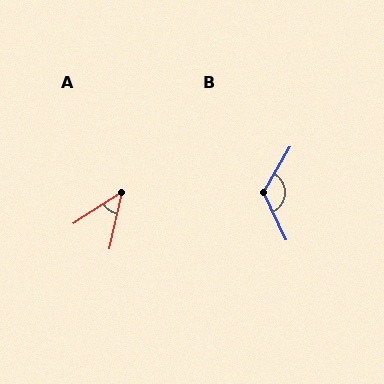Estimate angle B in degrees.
Approximately 123 degrees.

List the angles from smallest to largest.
A (44°), B (123°).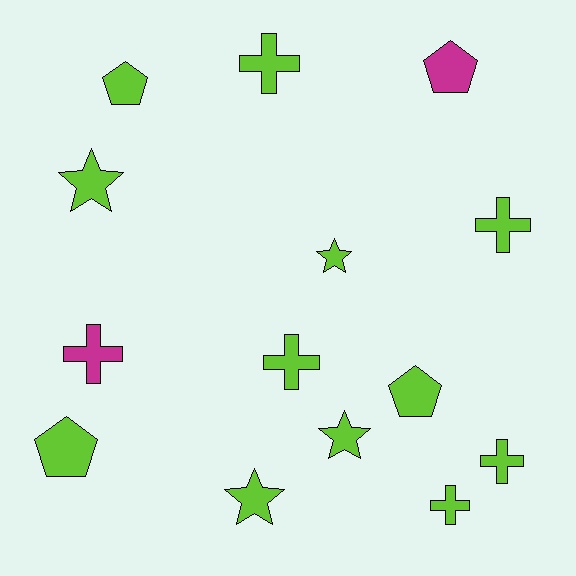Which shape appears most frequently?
Cross, with 6 objects.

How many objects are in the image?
There are 14 objects.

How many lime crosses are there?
There are 5 lime crosses.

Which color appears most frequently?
Lime, with 12 objects.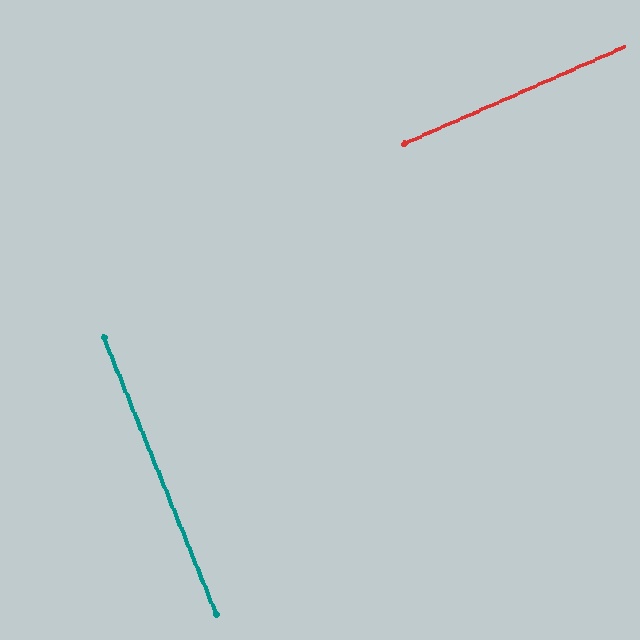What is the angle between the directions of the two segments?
Approximately 88 degrees.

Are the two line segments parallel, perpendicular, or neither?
Perpendicular — they meet at approximately 88°.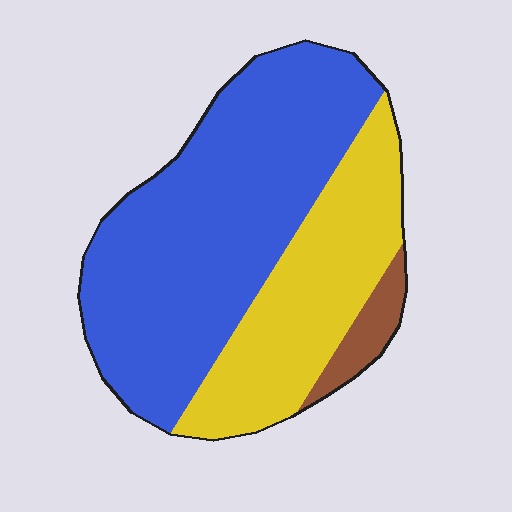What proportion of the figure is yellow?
Yellow covers around 35% of the figure.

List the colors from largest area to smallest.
From largest to smallest: blue, yellow, brown.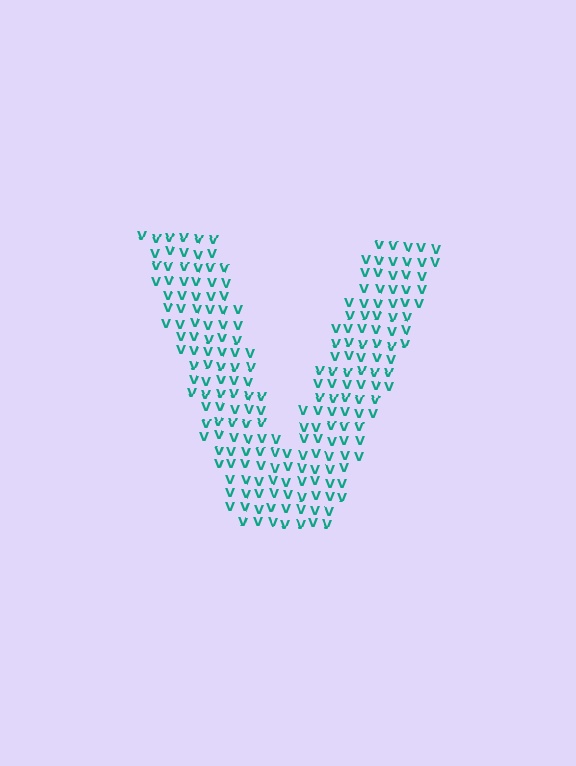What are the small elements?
The small elements are letter V's.